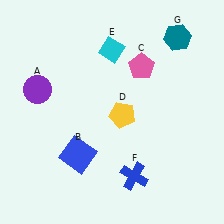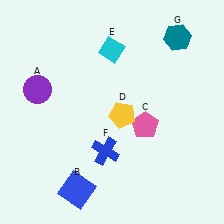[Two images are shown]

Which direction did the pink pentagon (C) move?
The pink pentagon (C) moved down.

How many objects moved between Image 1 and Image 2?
3 objects moved between the two images.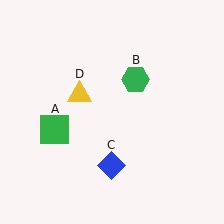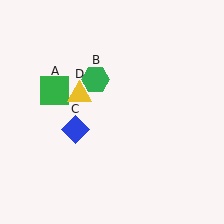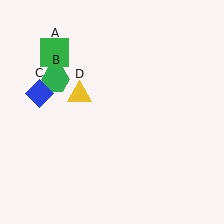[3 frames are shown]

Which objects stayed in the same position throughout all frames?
Yellow triangle (object D) remained stationary.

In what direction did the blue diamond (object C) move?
The blue diamond (object C) moved up and to the left.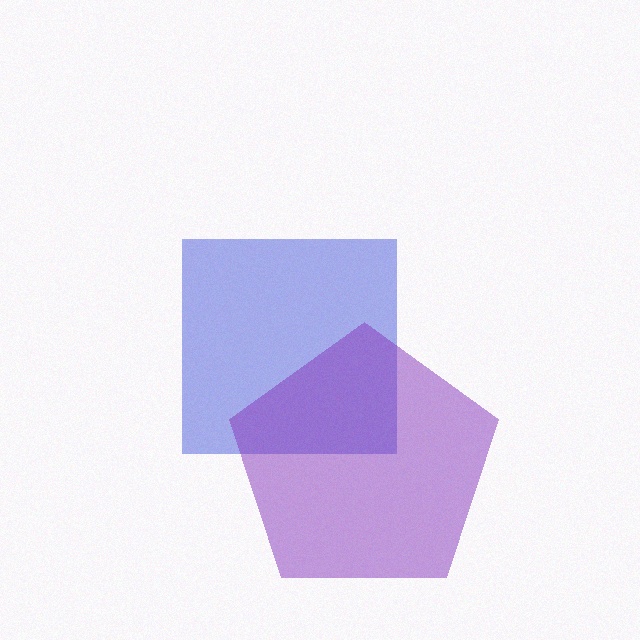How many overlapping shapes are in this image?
There are 2 overlapping shapes in the image.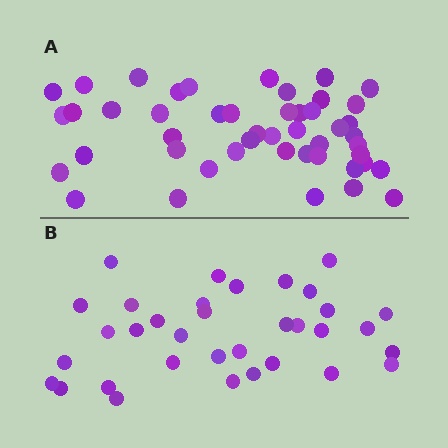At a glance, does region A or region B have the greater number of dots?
Region A (the top region) has more dots.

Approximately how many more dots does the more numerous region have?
Region A has approximately 15 more dots than region B.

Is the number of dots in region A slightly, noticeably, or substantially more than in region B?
Region A has noticeably more, but not dramatically so. The ratio is roughly 1.4 to 1.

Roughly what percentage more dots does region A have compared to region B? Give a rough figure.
About 40% more.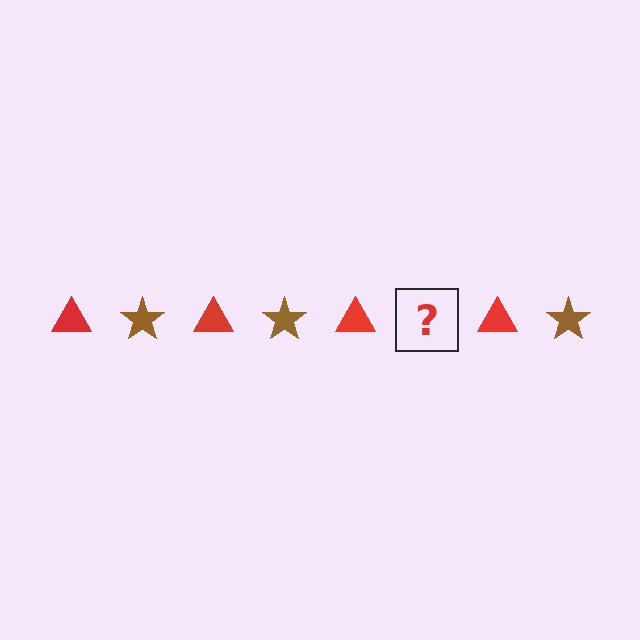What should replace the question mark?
The question mark should be replaced with a brown star.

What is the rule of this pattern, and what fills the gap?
The rule is that the pattern alternates between red triangle and brown star. The gap should be filled with a brown star.